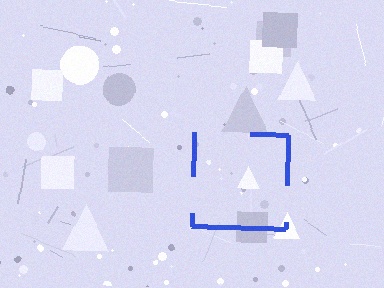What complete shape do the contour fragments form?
The contour fragments form a square.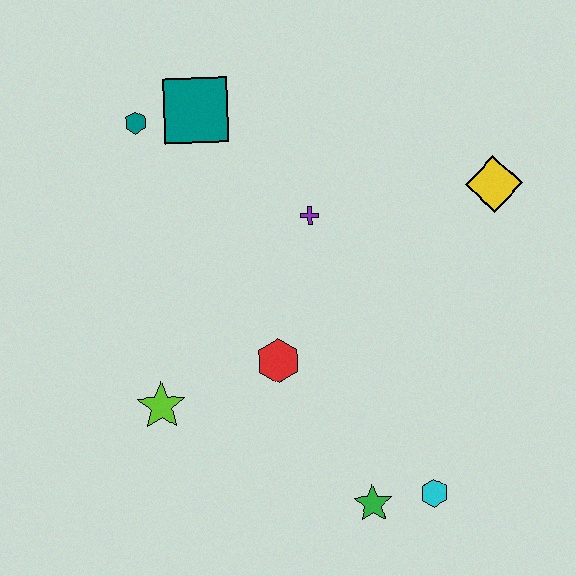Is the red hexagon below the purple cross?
Yes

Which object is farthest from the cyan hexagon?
The teal hexagon is farthest from the cyan hexagon.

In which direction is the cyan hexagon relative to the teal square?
The cyan hexagon is below the teal square.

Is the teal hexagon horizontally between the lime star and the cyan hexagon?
No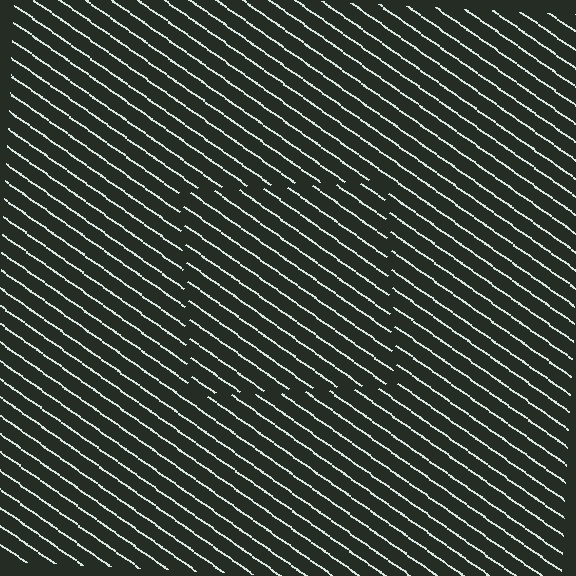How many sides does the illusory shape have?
4 sides — the line-ends trace a square.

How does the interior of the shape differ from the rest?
The interior of the shape contains the same grating, shifted by half a period — the contour is defined by the phase discontinuity where line-ends from the inner and outer gratings abut.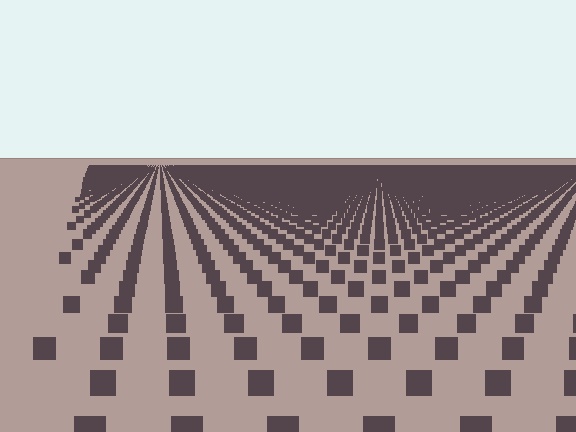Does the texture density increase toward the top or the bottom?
Density increases toward the top.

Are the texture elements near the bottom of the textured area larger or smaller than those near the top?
Larger. Near the bottom, elements are closer to the viewer and appear at a bigger on-screen size.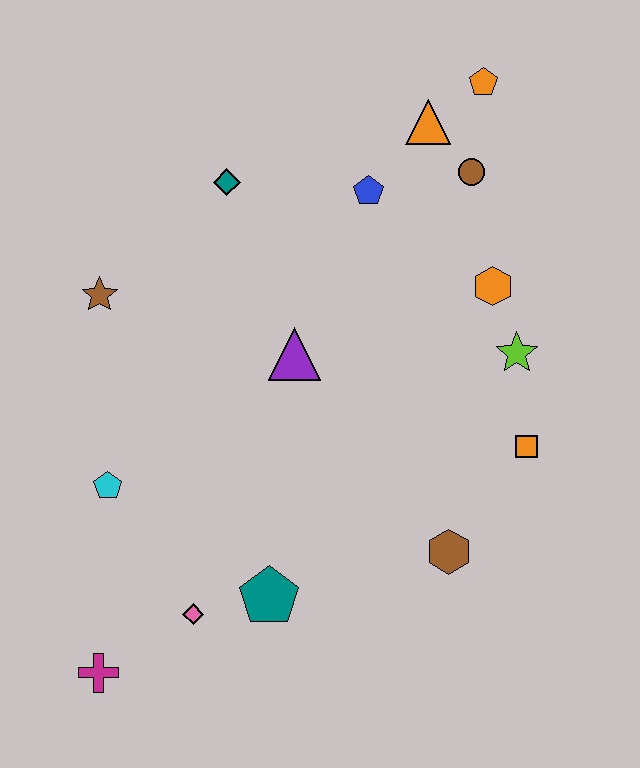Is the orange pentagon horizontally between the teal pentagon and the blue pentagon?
No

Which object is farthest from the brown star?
The orange square is farthest from the brown star.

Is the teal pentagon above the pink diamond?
Yes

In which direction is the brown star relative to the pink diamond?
The brown star is above the pink diamond.